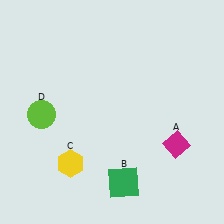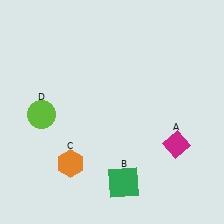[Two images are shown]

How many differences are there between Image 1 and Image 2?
There is 1 difference between the two images.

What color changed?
The hexagon (C) changed from yellow in Image 1 to orange in Image 2.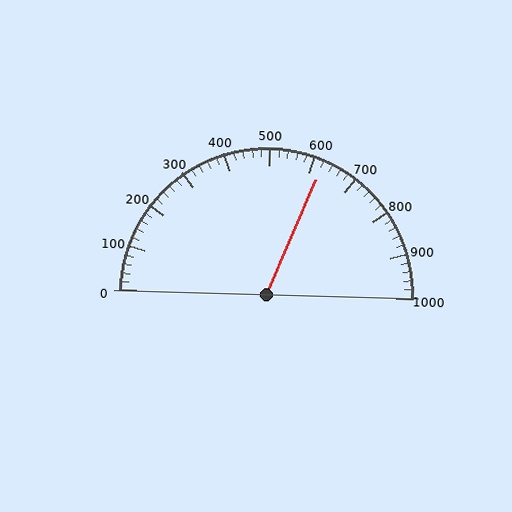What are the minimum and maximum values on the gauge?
The gauge ranges from 0 to 1000.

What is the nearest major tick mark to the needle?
The nearest major tick mark is 600.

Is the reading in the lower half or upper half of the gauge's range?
The reading is in the upper half of the range (0 to 1000).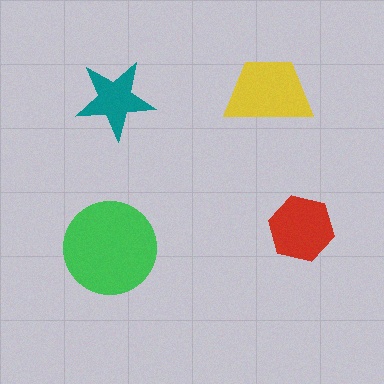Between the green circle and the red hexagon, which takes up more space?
The green circle.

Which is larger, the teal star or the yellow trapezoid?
The yellow trapezoid.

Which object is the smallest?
The teal star.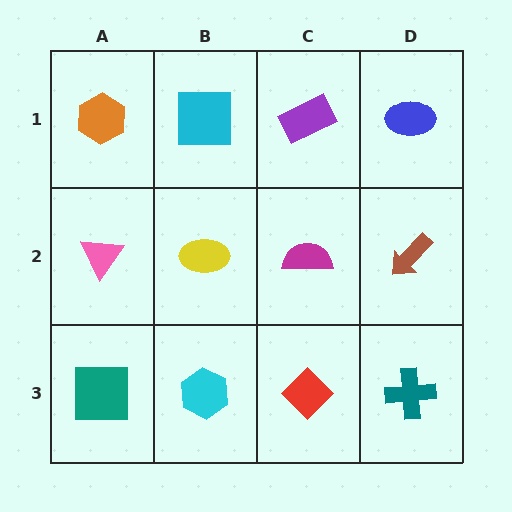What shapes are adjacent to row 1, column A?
A pink triangle (row 2, column A), a cyan square (row 1, column B).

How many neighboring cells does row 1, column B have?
3.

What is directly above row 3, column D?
A brown arrow.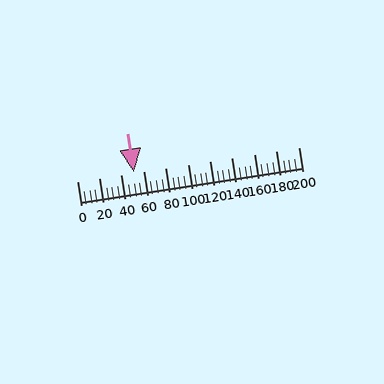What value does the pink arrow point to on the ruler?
The pink arrow points to approximately 51.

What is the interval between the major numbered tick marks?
The major tick marks are spaced 20 units apart.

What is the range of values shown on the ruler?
The ruler shows values from 0 to 200.